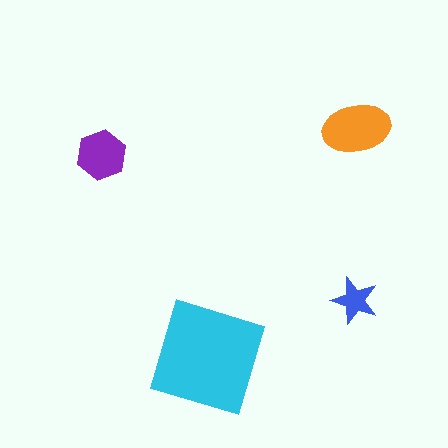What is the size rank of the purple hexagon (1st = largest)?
3rd.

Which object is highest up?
The orange ellipse is topmost.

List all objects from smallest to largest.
The blue star, the purple hexagon, the orange ellipse, the cyan square.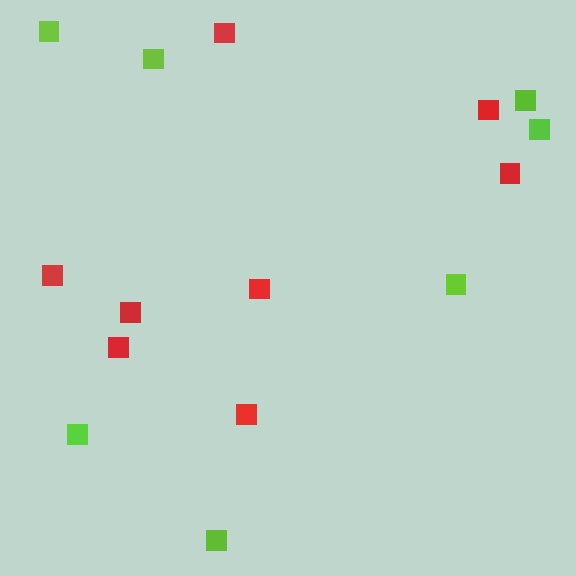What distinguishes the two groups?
There are 2 groups: one group of red squares (8) and one group of lime squares (7).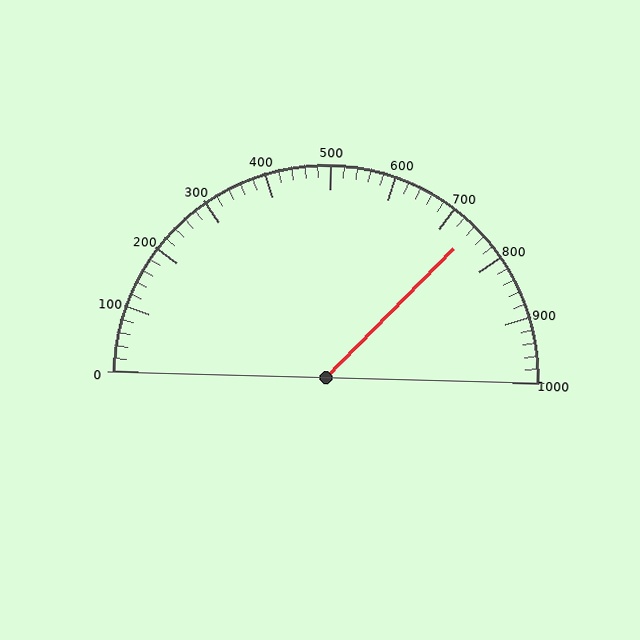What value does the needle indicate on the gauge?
The needle indicates approximately 740.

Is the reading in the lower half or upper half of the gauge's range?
The reading is in the upper half of the range (0 to 1000).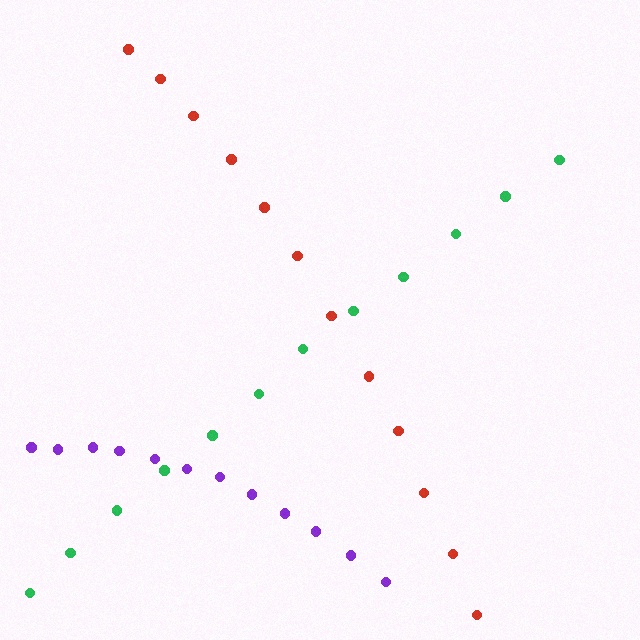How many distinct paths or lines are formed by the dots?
There are 3 distinct paths.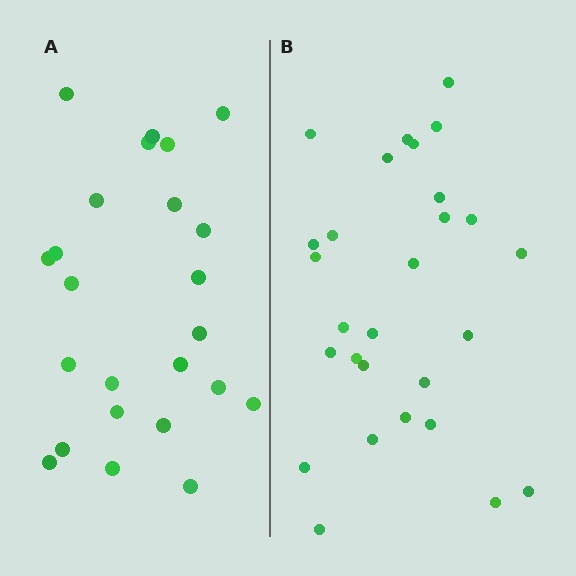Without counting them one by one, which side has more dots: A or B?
Region B (the right region) has more dots.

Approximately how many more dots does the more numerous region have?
Region B has about 4 more dots than region A.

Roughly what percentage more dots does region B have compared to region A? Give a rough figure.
About 15% more.